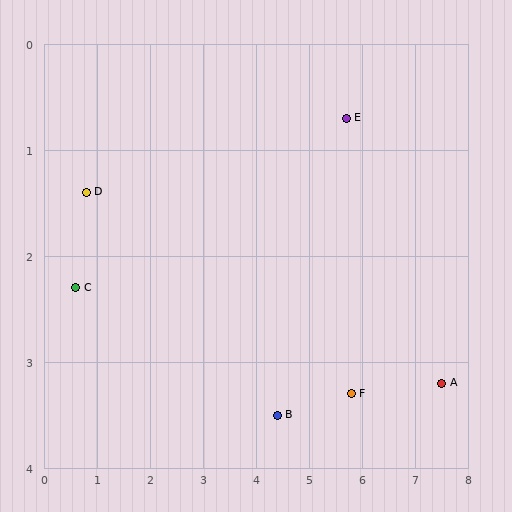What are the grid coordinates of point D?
Point D is at approximately (0.8, 1.4).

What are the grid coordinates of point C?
Point C is at approximately (0.6, 2.3).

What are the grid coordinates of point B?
Point B is at approximately (4.4, 3.5).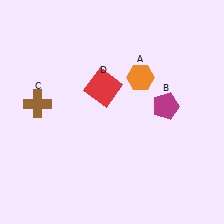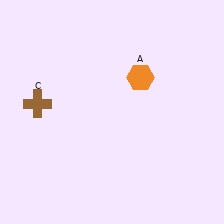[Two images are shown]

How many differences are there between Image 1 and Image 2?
There are 2 differences between the two images.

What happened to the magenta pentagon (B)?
The magenta pentagon (B) was removed in Image 2. It was in the top-right area of Image 1.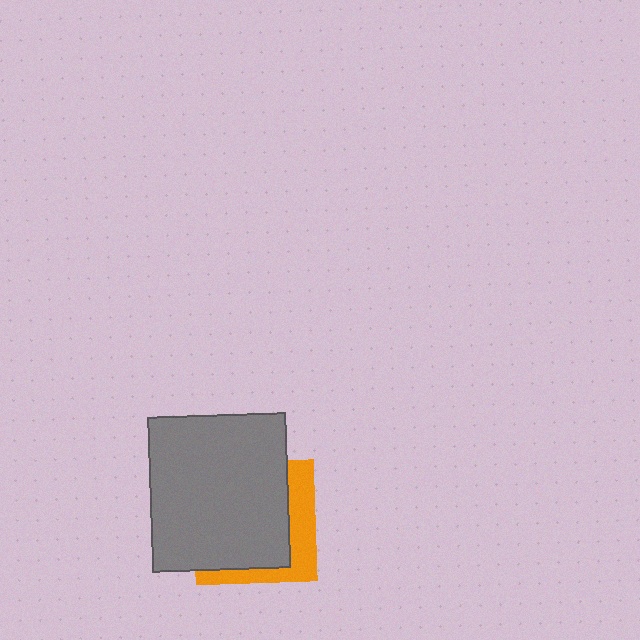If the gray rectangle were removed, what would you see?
You would see the complete orange square.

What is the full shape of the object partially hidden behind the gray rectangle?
The partially hidden object is an orange square.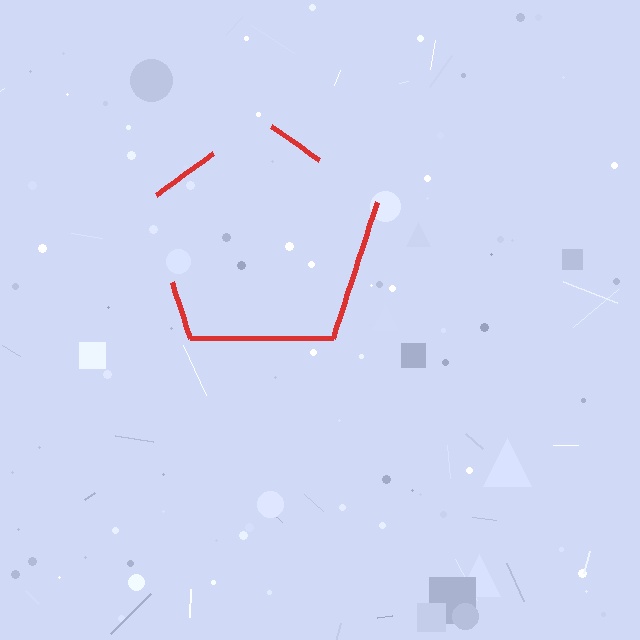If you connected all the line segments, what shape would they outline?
They would outline a pentagon.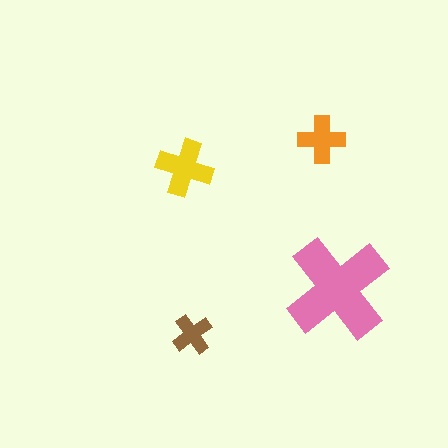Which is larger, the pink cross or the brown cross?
The pink one.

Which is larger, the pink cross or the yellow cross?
The pink one.